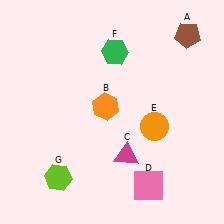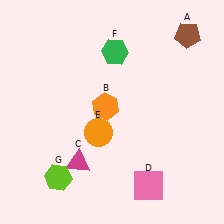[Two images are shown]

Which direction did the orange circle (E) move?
The orange circle (E) moved left.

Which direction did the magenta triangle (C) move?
The magenta triangle (C) moved left.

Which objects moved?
The objects that moved are: the magenta triangle (C), the orange circle (E).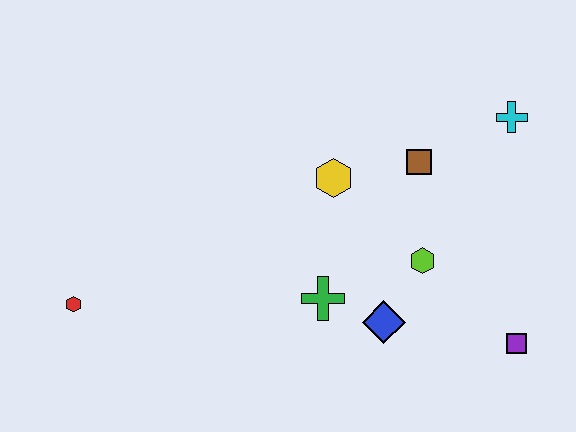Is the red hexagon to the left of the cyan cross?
Yes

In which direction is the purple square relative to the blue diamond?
The purple square is to the right of the blue diamond.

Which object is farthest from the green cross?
The cyan cross is farthest from the green cross.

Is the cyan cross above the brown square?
Yes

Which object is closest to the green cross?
The blue diamond is closest to the green cross.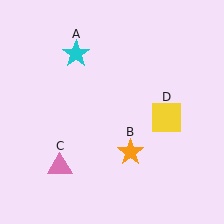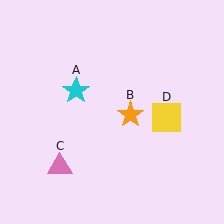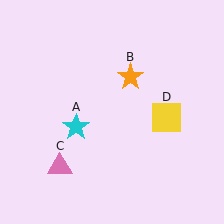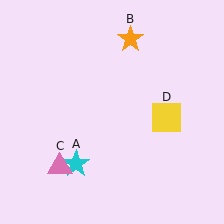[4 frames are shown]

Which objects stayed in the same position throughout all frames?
Pink triangle (object C) and yellow square (object D) remained stationary.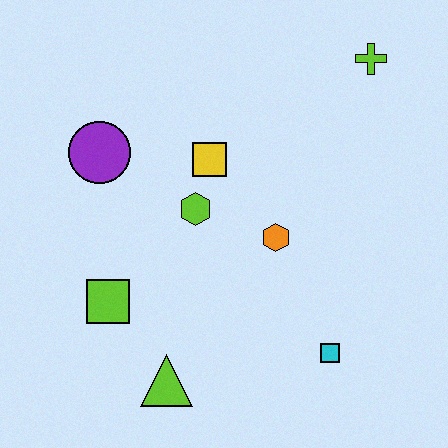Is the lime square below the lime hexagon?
Yes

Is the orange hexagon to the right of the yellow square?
Yes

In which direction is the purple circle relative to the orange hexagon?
The purple circle is to the left of the orange hexagon.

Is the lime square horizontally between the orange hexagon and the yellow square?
No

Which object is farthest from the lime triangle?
The lime cross is farthest from the lime triangle.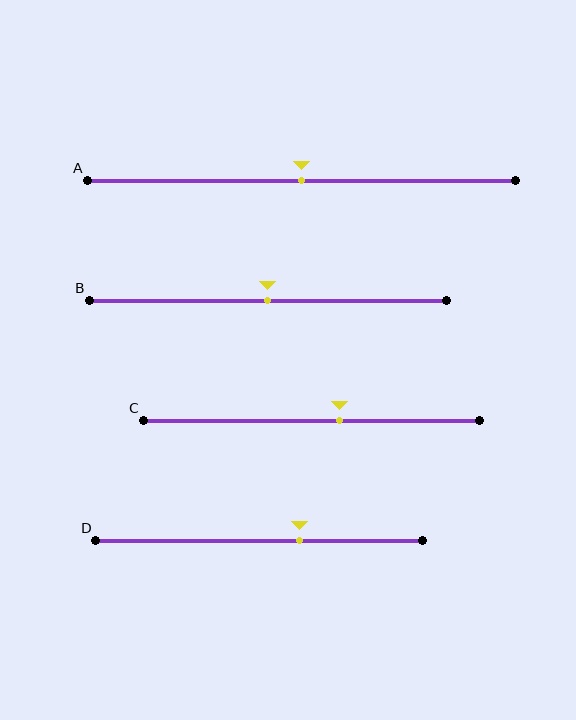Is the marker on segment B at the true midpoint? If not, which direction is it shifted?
Yes, the marker on segment B is at the true midpoint.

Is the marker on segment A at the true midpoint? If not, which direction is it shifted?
Yes, the marker on segment A is at the true midpoint.